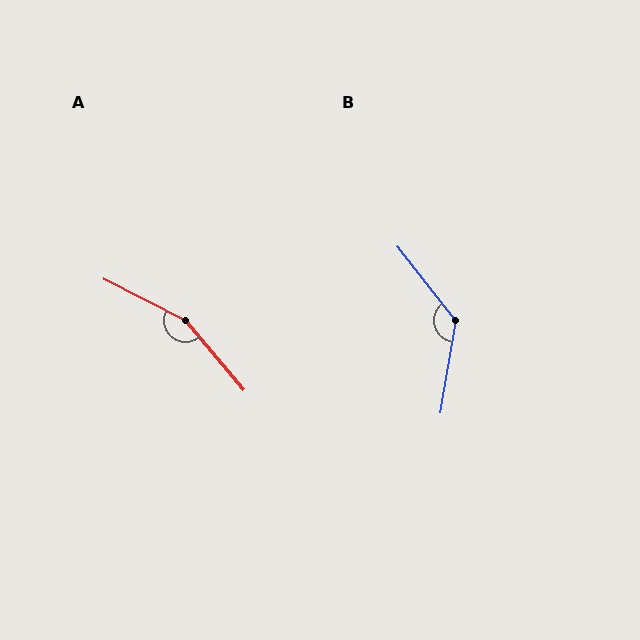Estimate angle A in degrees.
Approximately 157 degrees.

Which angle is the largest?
A, at approximately 157 degrees.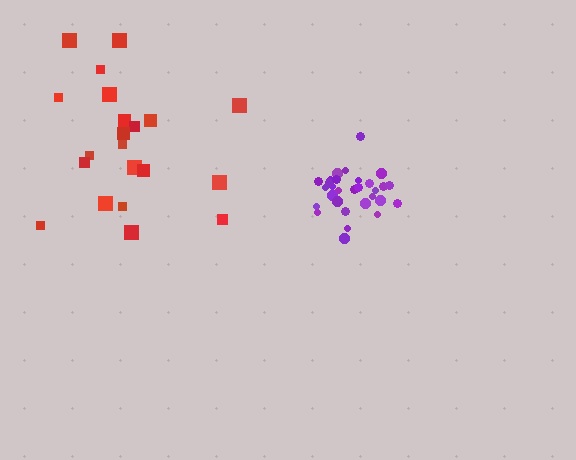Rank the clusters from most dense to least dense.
purple, red.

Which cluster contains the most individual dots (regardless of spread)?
Purple (30).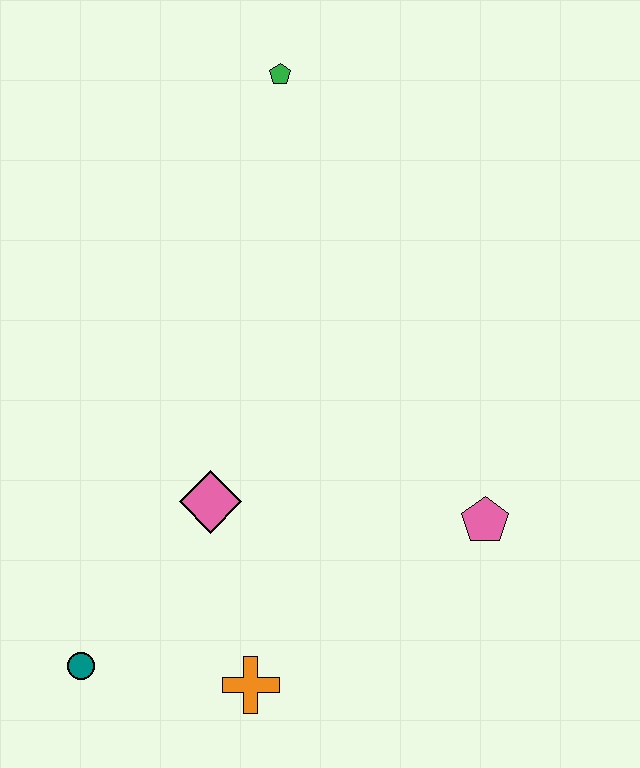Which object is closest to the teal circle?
The orange cross is closest to the teal circle.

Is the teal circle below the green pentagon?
Yes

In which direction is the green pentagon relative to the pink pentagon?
The green pentagon is above the pink pentagon.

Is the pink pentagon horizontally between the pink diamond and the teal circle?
No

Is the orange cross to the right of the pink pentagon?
No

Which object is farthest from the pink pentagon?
The green pentagon is farthest from the pink pentagon.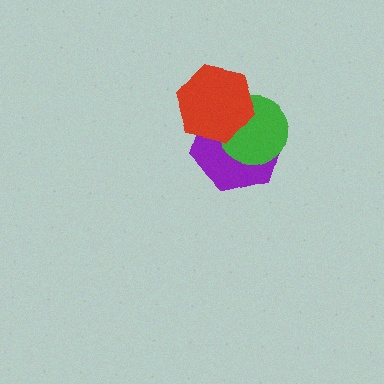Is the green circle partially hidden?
Yes, it is partially covered by another shape.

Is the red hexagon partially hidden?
No, no other shape covers it.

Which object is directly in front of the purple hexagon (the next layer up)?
The green circle is directly in front of the purple hexagon.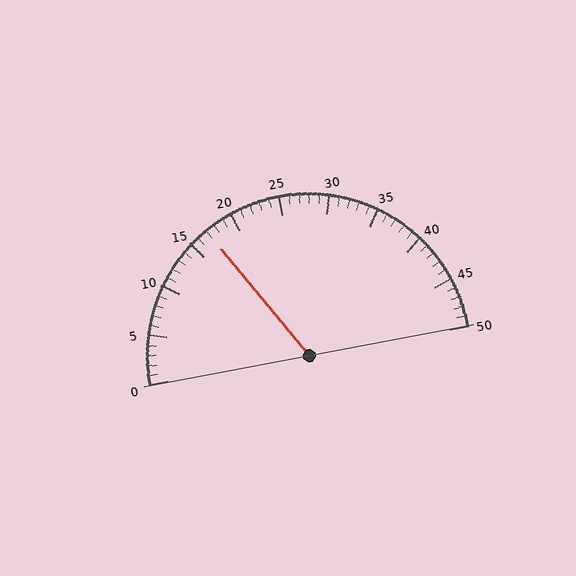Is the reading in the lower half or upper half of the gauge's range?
The reading is in the lower half of the range (0 to 50).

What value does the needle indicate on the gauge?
The needle indicates approximately 17.